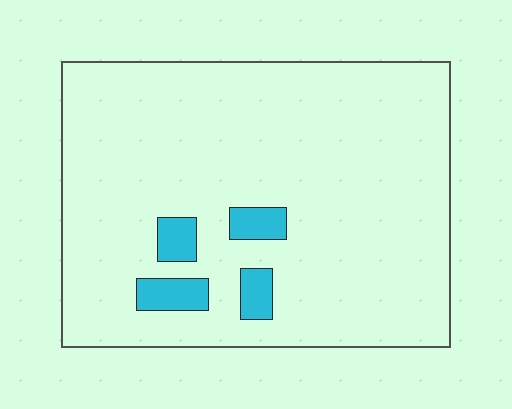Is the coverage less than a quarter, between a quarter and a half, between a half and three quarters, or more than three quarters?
Less than a quarter.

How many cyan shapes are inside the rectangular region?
4.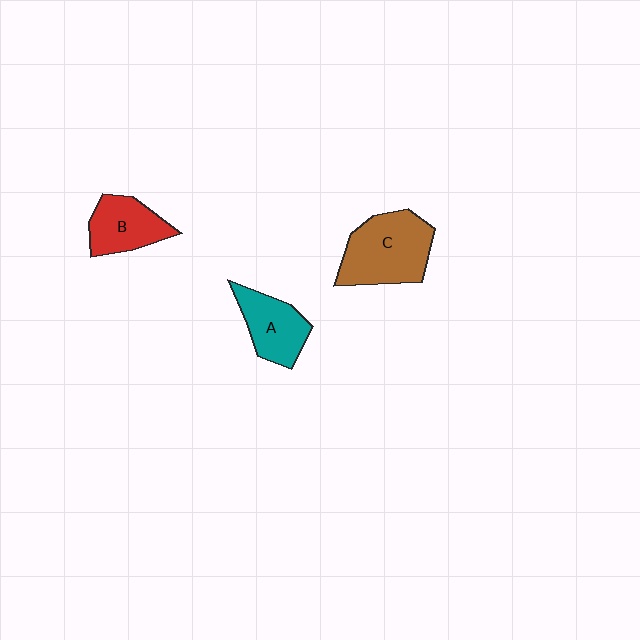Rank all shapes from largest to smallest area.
From largest to smallest: C (brown), A (teal), B (red).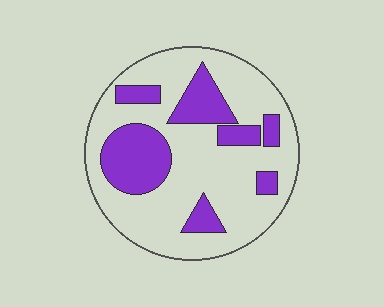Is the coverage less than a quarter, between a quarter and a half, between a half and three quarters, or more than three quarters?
Between a quarter and a half.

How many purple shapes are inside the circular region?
7.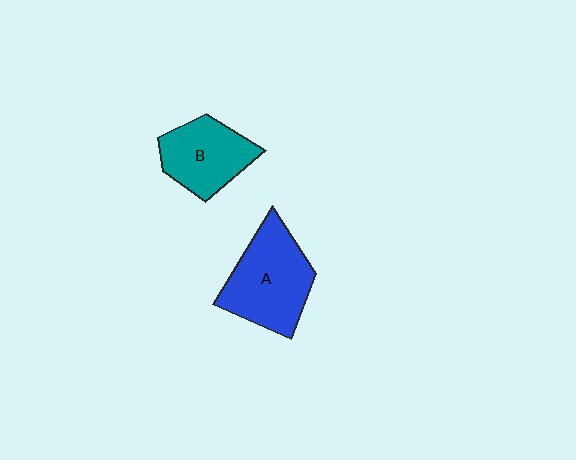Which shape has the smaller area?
Shape B (teal).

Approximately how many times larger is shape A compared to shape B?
Approximately 1.3 times.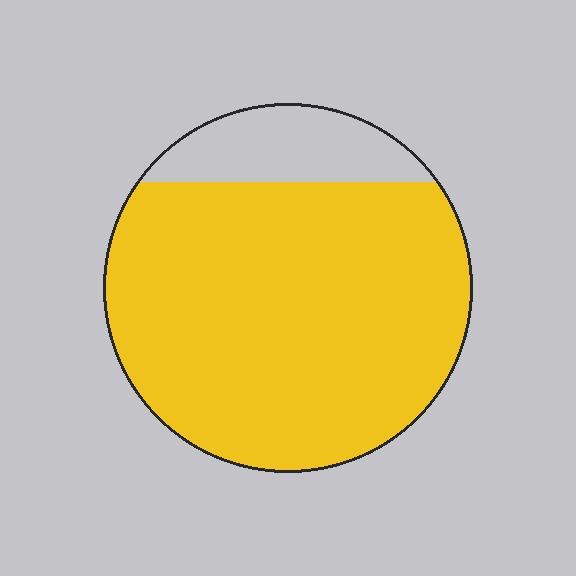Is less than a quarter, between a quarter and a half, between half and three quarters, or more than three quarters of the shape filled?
More than three quarters.